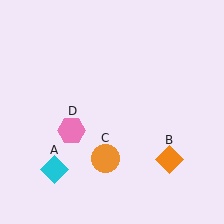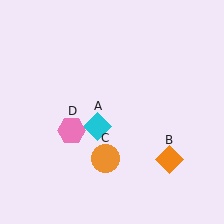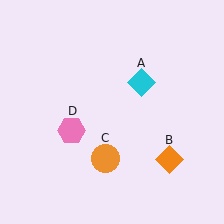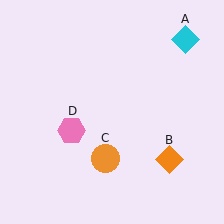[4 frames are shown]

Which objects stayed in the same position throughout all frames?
Orange diamond (object B) and orange circle (object C) and pink hexagon (object D) remained stationary.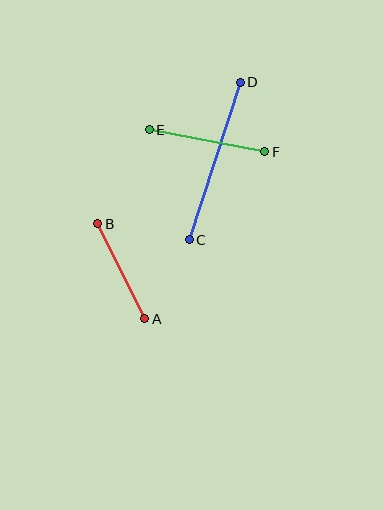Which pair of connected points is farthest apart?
Points C and D are farthest apart.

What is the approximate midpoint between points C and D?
The midpoint is at approximately (215, 161) pixels.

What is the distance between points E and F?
The distance is approximately 117 pixels.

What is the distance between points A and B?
The distance is approximately 106 pixels.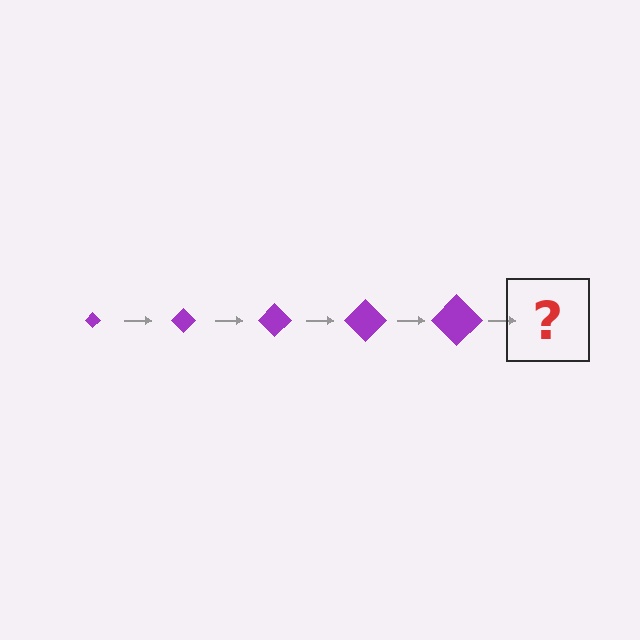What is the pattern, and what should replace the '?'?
The pattern is that the diamond gets progressively larger each step. The '?' should be a purple diamond, larger than the previous one.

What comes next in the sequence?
The next element should be a purple diamond, larger than the previous one.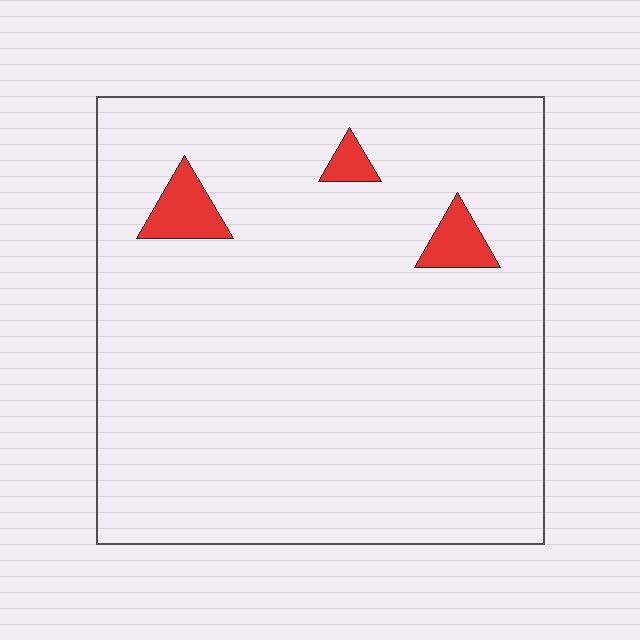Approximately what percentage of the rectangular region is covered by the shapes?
Approximately 5%.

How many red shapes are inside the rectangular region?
3.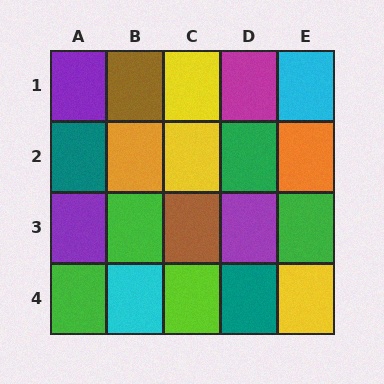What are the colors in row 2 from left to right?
Teal, orange, yellow, green, orange.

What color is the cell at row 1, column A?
Purple.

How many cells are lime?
1 cell is lime.